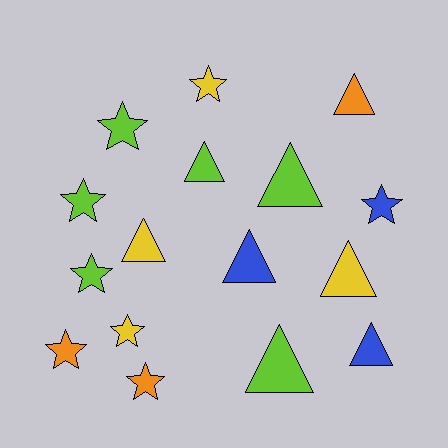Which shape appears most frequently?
Star, with 8 objects.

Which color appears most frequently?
Lime, with 6 objects.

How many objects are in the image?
There are 16 objects.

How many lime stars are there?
There are 3 lime stars.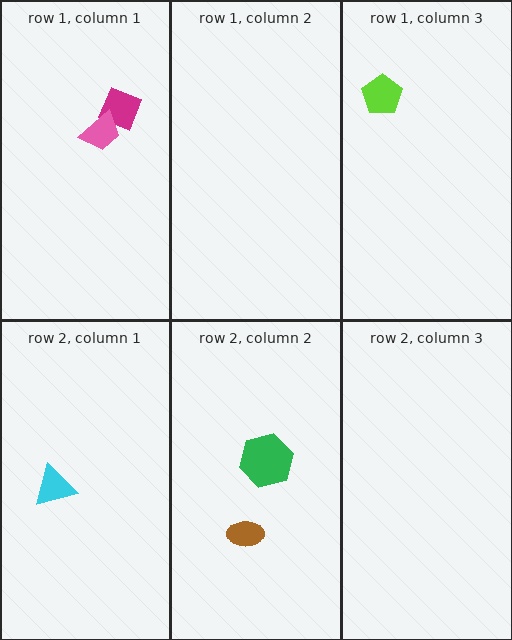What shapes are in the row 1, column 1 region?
The magenta diamond, the pink trapezoid.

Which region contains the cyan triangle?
The row 2, column 1 region.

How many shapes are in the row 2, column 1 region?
1.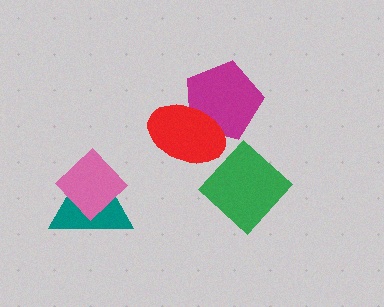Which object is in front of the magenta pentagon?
The red ellipse is in front of the magenta pentagon.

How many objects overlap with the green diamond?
0 objects overlap with the green diamond.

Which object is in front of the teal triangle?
The pink diamond is in front of the teal triangle.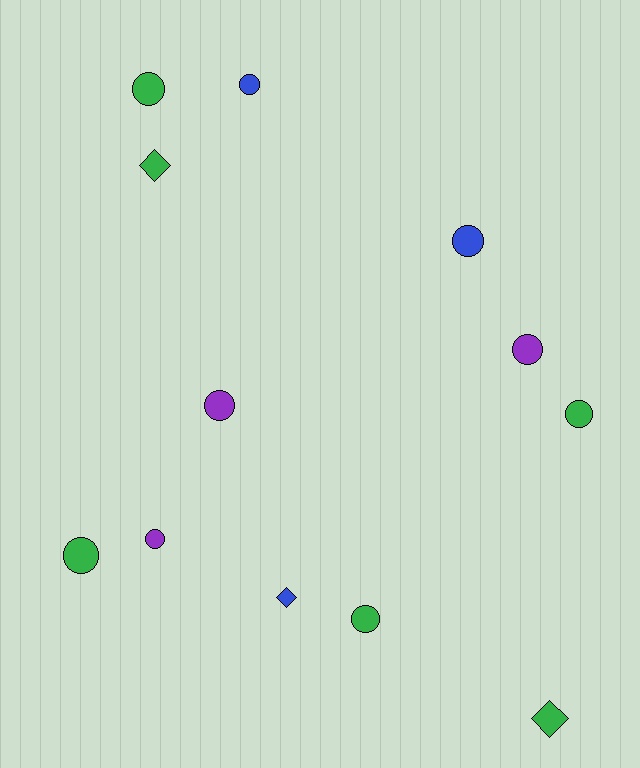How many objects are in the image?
There are 12 objects.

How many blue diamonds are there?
There is 1 blue diamond.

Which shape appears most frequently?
Circle, with 9 objects.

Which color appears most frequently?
Green, with 6 objects.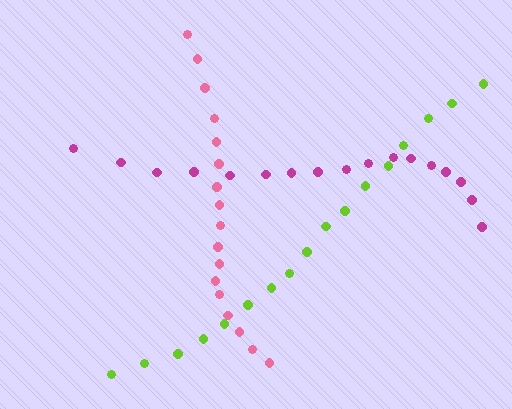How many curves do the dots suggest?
There are 3 distinct paths.